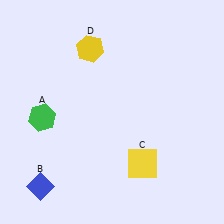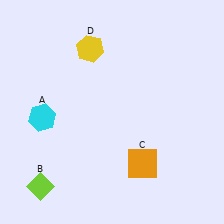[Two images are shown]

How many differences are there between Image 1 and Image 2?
There are 3 differences between the two images.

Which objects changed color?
A changed from green to cyan. B changed from blue to lime. C changed from yellow to orange.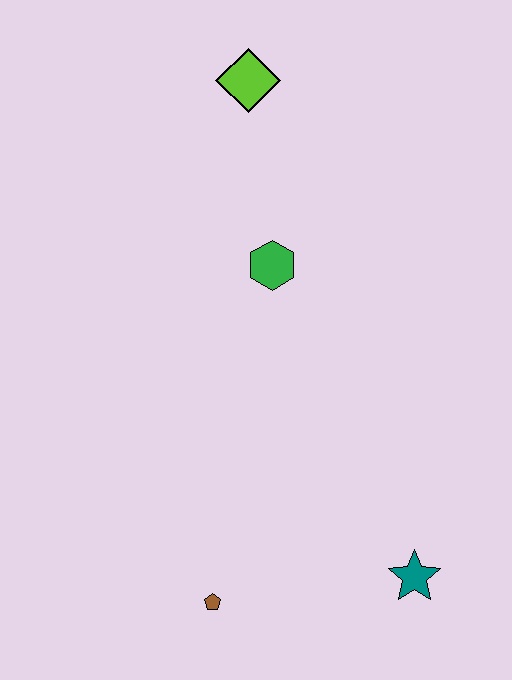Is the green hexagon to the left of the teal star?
Yes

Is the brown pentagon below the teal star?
Yes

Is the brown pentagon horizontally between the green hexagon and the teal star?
No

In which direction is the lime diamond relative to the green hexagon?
The lime diamond is above the green hexagon.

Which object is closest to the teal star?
The brown pentagon is closest to the teal star.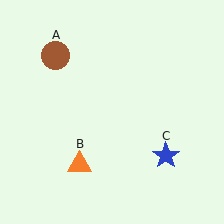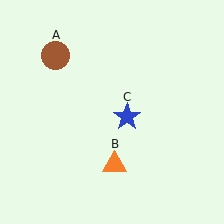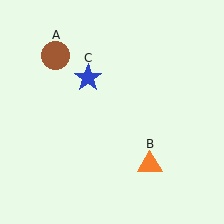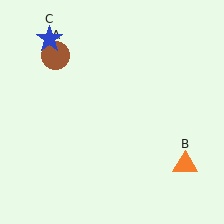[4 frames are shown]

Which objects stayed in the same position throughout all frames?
Brown circle (object A) remained stationary.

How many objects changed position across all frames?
2 objects changed position: orange triangle (object B), blue star (object C).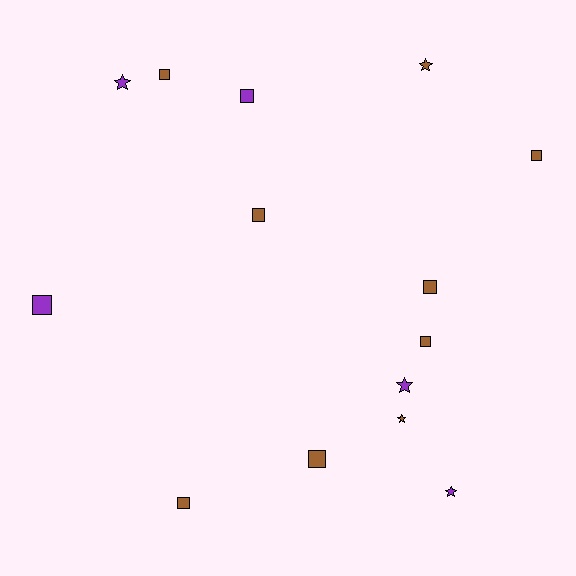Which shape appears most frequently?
Square, with 9 objects.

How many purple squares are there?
There are 2 purple squares.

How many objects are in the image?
There are 14 objects.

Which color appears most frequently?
Brown, with 9 objects.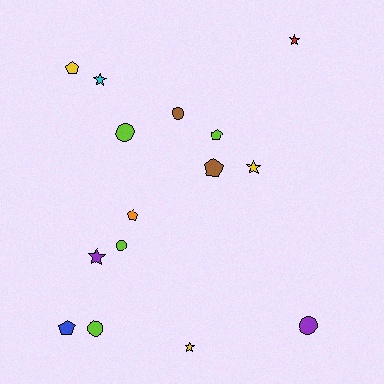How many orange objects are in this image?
There is 1 orange object.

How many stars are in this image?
There are 5 stars.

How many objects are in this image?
There are 15 objects.